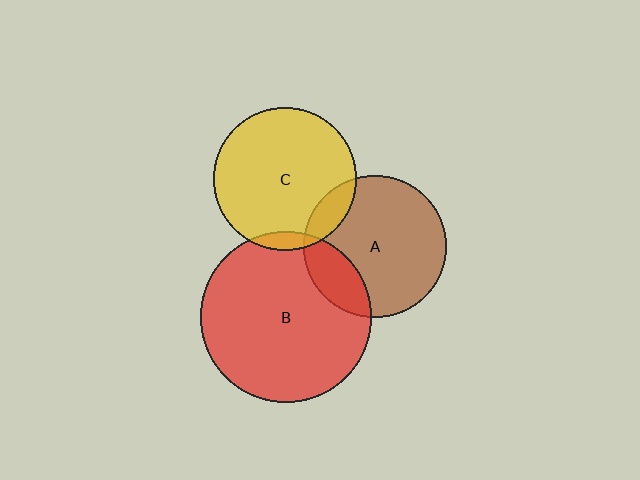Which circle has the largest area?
Circle B (red).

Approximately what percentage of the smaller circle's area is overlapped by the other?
Approximately 5%.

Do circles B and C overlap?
Yes.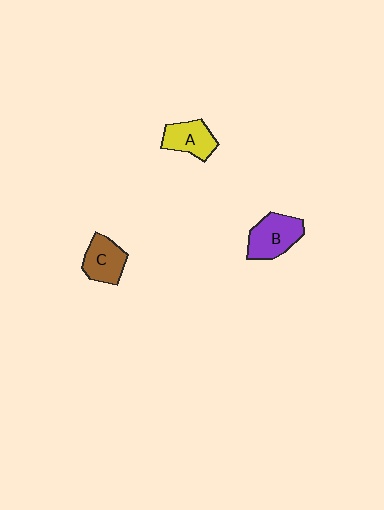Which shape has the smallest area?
Shape A (yellow).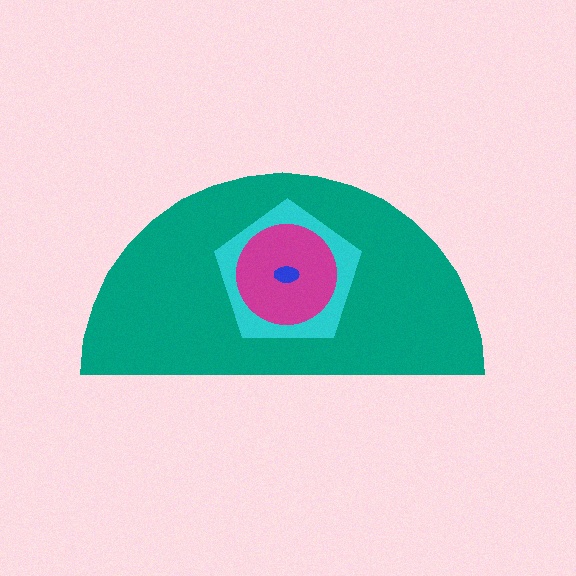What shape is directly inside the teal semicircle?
The cyan pentagon.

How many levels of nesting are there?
4.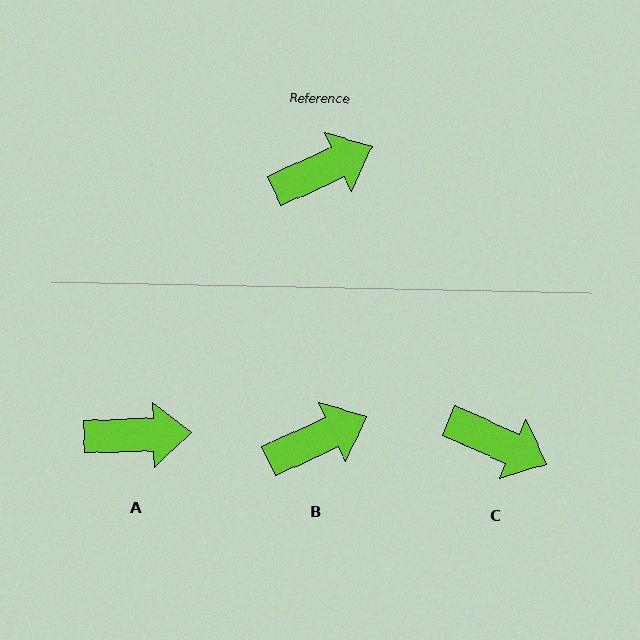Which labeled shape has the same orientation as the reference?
B.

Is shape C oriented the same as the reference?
No, it is off by about 49 degrees.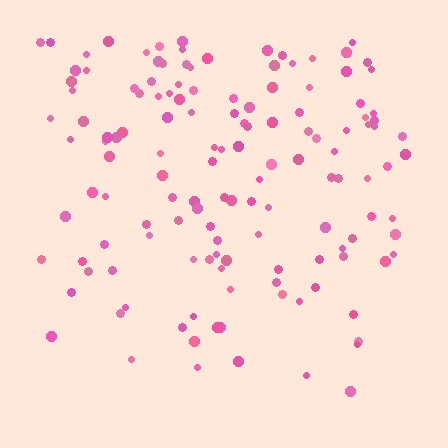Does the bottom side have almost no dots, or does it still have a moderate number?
Still a moderate number, just noticeably fewer than the top.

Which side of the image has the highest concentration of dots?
The top.